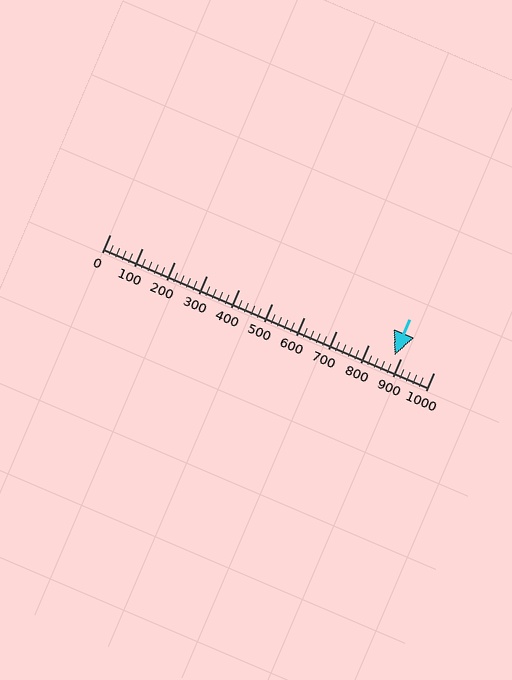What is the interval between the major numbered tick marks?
The major tick marks are spaced 100 units apart.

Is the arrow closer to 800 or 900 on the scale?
The arrow is closer to 900.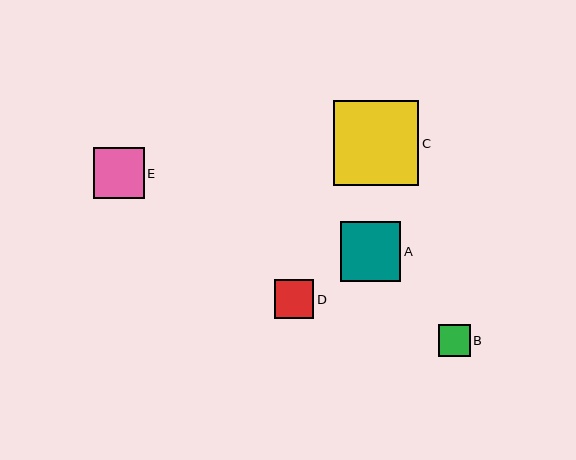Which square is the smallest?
Square B is the smallest with a size of approximately 32 pixels.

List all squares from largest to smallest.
From largest to smallest: C, A, E, D, B.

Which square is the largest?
Square C is the largest with a size of approximately 85 pixels.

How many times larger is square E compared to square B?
Square E is approximately 1.6 times the size of square B.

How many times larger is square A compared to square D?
Square A is approximately 1.5 times the size of square D.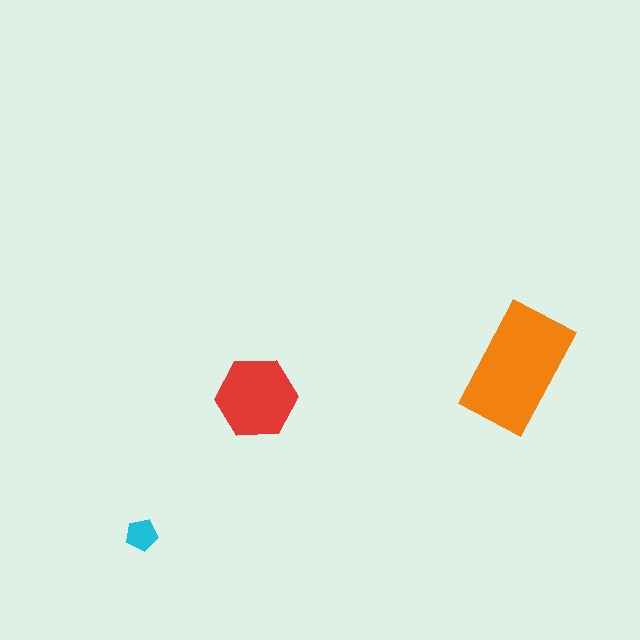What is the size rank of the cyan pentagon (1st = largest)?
3rd.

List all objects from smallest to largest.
The cyan pentagon, the red hexagon, the orange rectangle.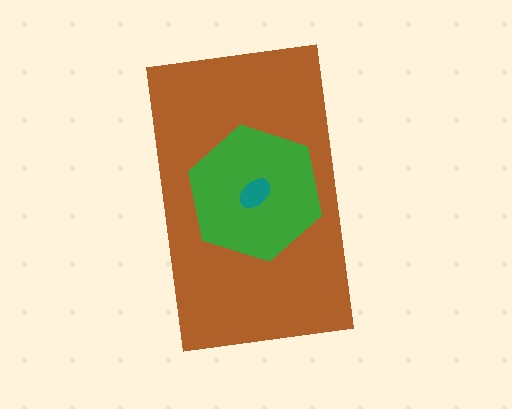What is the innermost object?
The teal ellipse.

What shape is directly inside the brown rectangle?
The green hexagon.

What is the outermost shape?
The brown rectangle.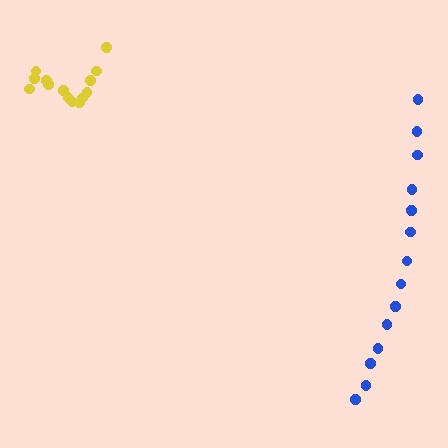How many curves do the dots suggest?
There are 2 distinct paths.